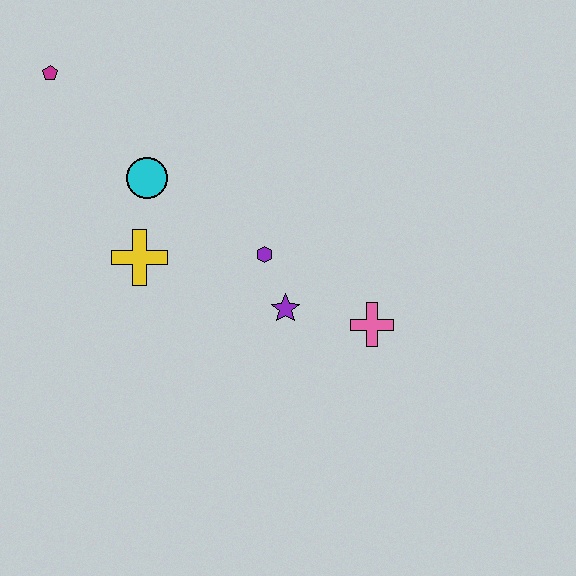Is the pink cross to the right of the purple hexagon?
Yes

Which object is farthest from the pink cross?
The magenta pentagon is farthest from the pink cross.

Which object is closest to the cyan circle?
The yellow cross is closest to the cyan circle.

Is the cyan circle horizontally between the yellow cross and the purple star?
Yes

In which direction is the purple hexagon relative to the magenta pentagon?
The purple hexagon is to the right of the magenta pentagon.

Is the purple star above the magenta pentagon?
No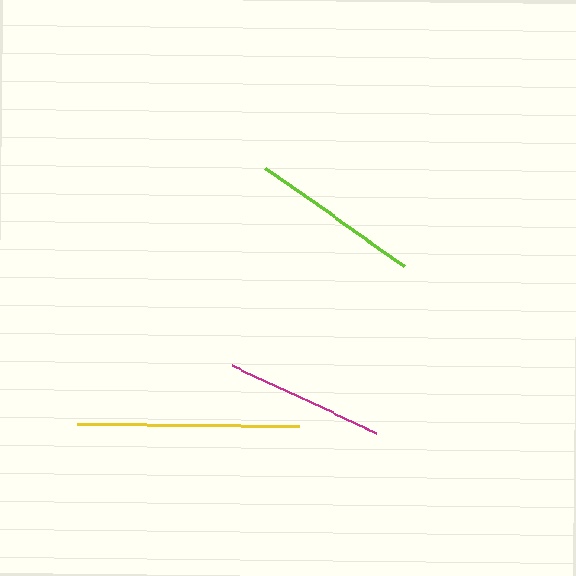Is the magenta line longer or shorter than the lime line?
The lime line is longer than the magenta line.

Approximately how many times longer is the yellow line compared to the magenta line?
The yellow line is approximately 1.4 times the length of the magenta line.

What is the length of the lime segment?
The lime segment is approximately 171 pixels long.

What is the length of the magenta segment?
The magenta segment is approximately 160 pixels long.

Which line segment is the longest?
The yellow line is the longest at approximately 222 pixels.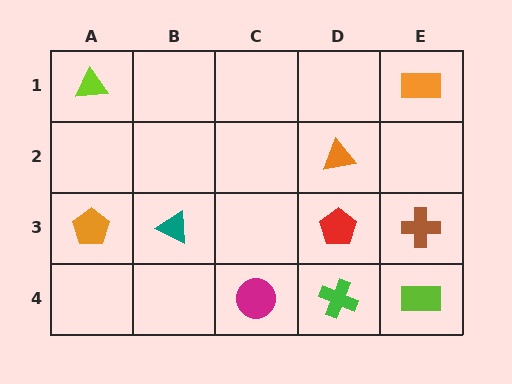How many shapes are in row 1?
2 shapes.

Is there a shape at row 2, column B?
No, that cell is empty.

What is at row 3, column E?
A brown cross.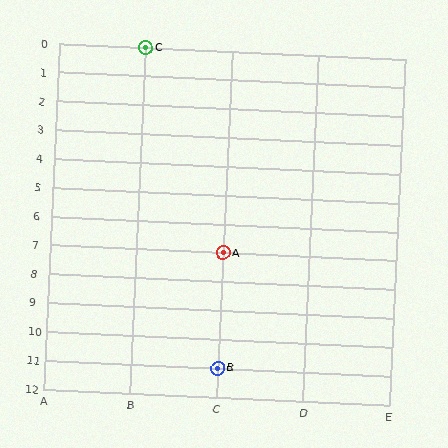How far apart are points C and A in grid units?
Points C and A are 1 column and 7 rows apart (about 7.1 grid units diagonally).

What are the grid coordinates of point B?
Point B is at grid coordinates (C, 11).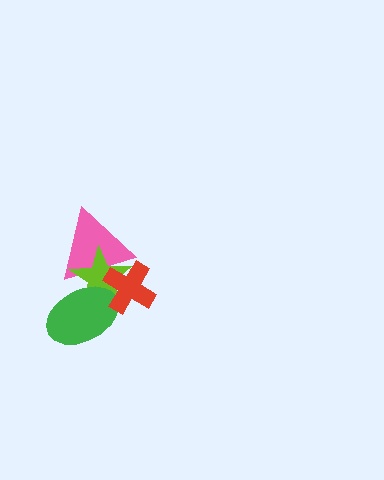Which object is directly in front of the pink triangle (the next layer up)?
The lime star is directly in front of the pink triangle.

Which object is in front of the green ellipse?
The red cross is in front of the green ellipse.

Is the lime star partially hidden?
Yes, it is partially covered by another shape.